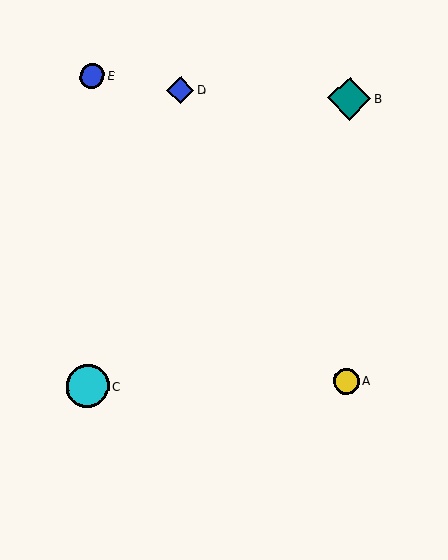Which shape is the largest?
The teal diamond (labeled B) is the largest.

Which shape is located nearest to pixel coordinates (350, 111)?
The teal diamond (labeled B) at (349, 99) is nearest to that location.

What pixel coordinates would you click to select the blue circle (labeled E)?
Click at (92, 76) to select the blue circle E.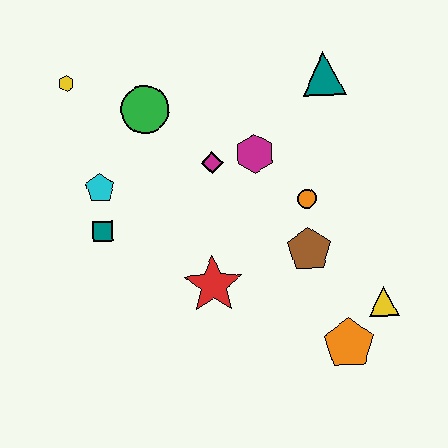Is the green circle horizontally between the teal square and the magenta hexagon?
Yes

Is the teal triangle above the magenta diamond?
Yes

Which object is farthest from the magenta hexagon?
The orange pentagon is farthest from the magenta hexagon.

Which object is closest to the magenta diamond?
The magenta hexagon is closest to the magenta diamond.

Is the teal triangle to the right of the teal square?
Yes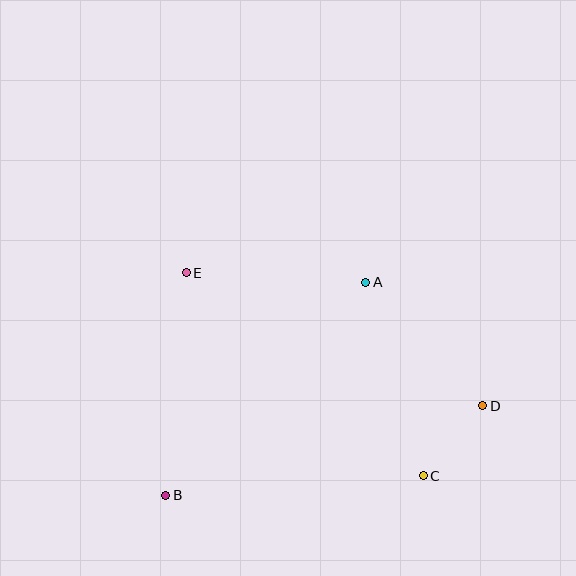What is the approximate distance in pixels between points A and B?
The distance between A and B is approximately 292 pixels.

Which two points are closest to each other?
Points C and D are closest to each other.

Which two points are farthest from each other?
Points B and D are farthest from each other.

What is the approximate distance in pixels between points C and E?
The distance between C and E is approximately 312 pixels.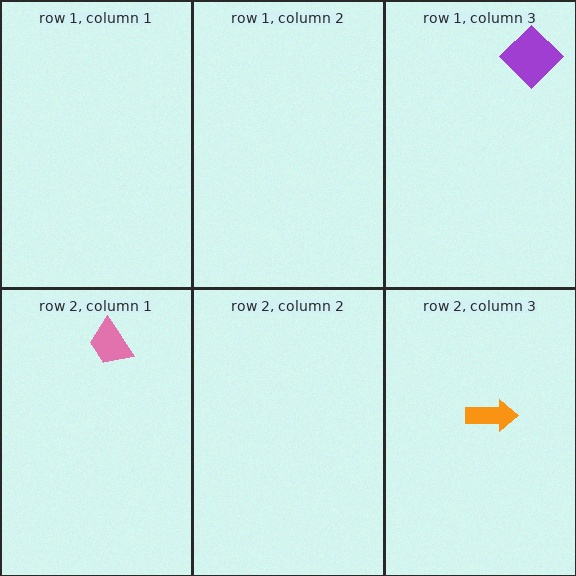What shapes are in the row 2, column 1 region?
The pink trapezoid.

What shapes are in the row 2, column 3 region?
The orange arrow.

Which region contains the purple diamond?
The row 1, column 3 region.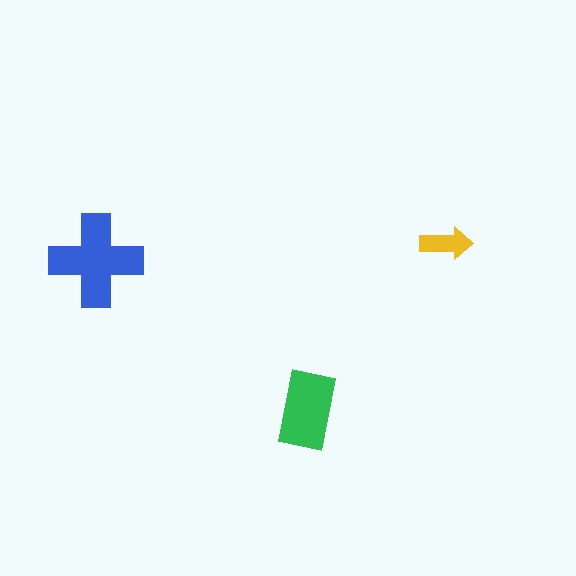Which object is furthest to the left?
The blue cross is leftmost.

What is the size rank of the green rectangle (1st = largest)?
2nd.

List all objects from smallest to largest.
The yellow arrow, the green rectangle, the blue cross.